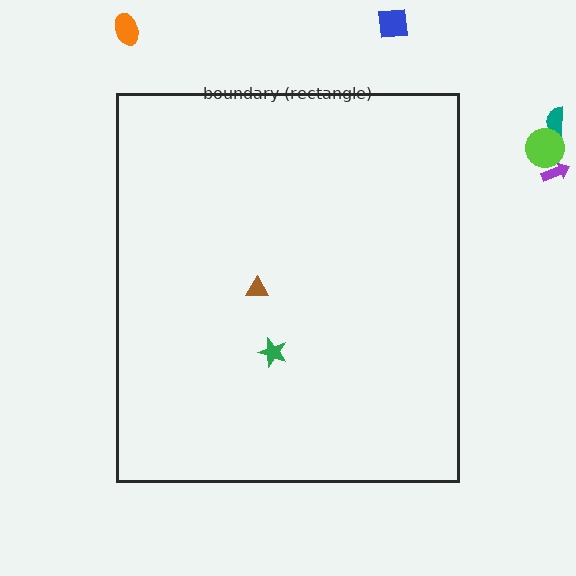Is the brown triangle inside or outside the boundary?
Inside.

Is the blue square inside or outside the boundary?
Outside.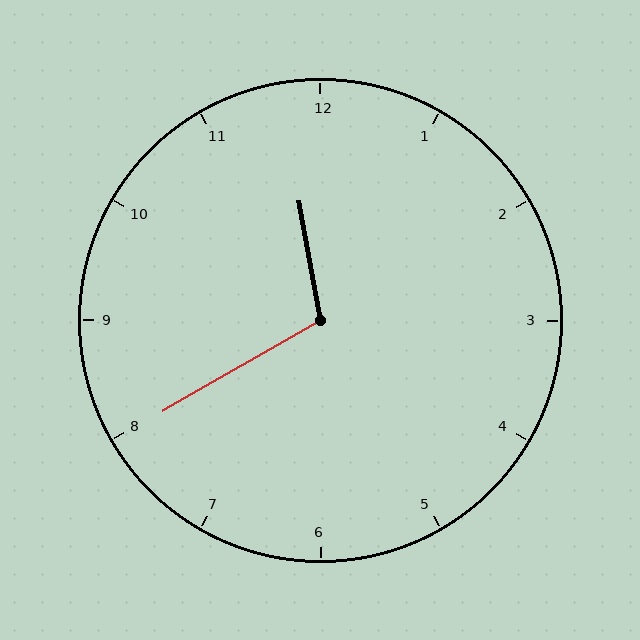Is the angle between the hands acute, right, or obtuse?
It is obtuse.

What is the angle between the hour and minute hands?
Approximately 110 degrees.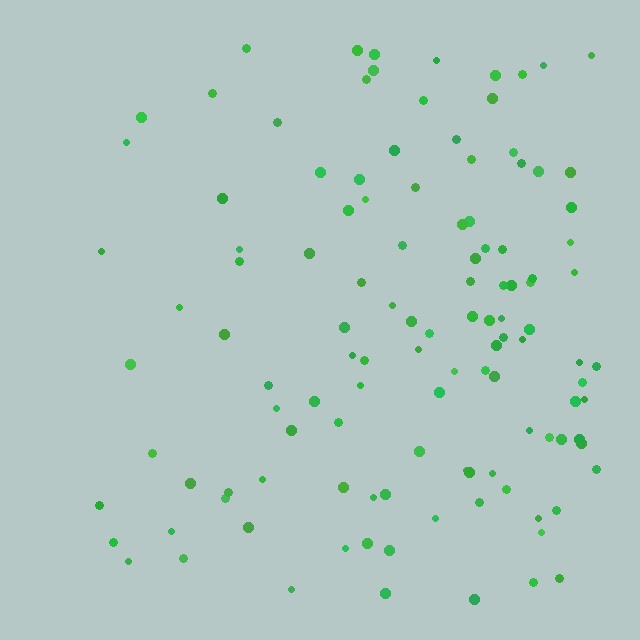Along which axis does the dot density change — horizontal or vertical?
Horizontal.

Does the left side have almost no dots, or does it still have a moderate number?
Still a moderate number, just noticeably fewer than the right.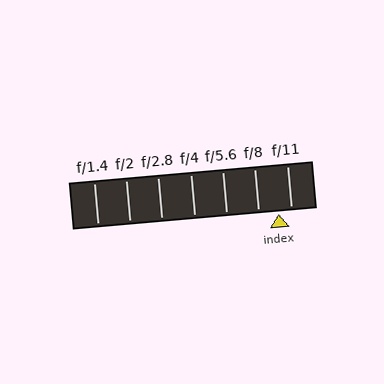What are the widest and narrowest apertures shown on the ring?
The widest aperture shown is f/1.4 and the narrowest is f/11.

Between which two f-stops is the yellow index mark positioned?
The index mark is between f/8 and f/11.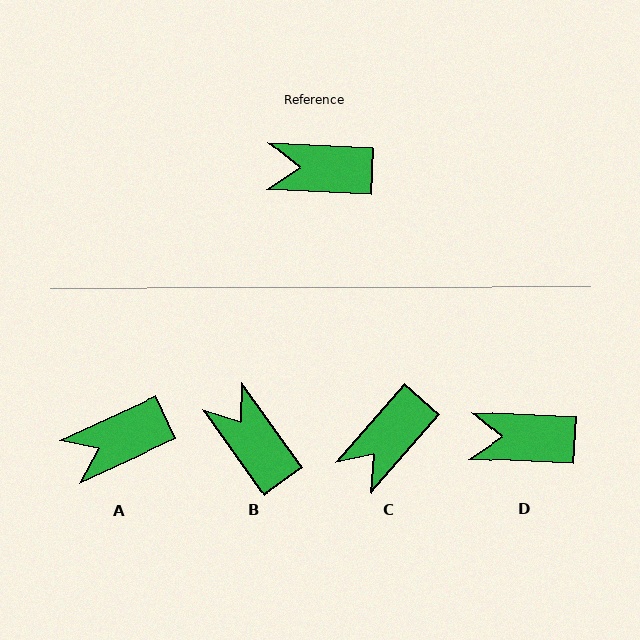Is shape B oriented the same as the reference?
No, it is off by about 52 degrees.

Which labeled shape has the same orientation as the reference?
D.